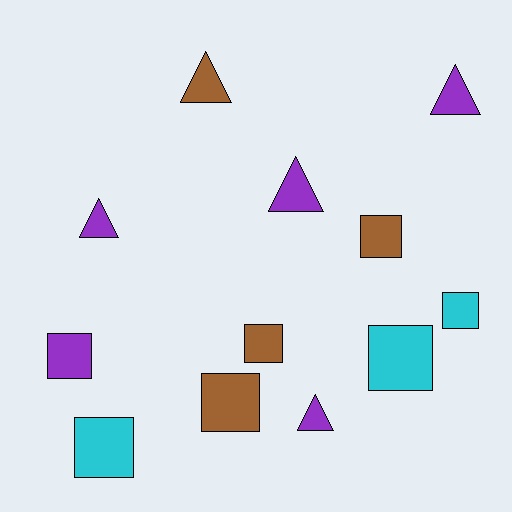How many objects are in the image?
There are 12 objects.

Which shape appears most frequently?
Square, with 7 objects.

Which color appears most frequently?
Purple, with 5 objects.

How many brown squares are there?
There are 3 brown squares.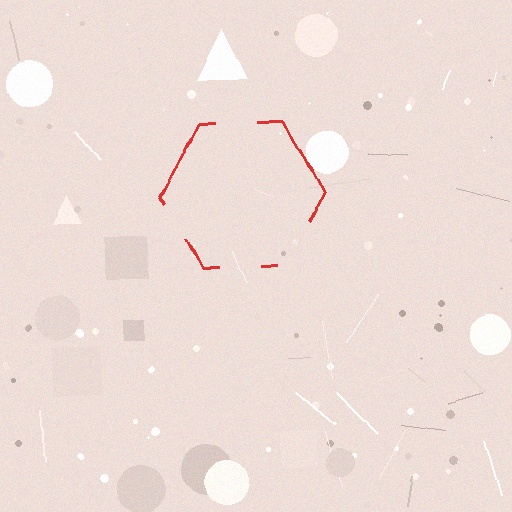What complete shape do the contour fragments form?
The contour fragments form a hexagon.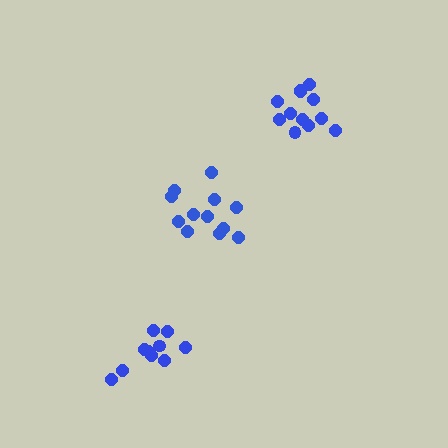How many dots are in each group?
Group 1: 10 dots, Group 2: 12 dots, Group 3: 13 dots (35 total).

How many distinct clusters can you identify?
There are 3 distinct clusters.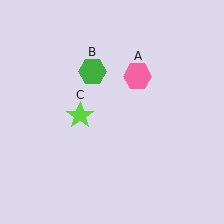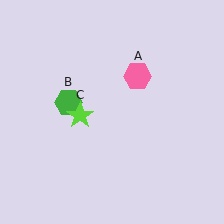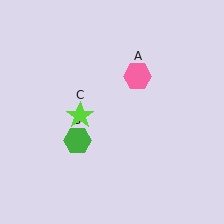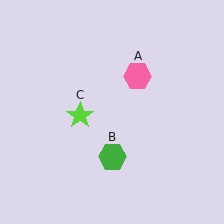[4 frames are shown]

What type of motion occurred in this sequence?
The green hexagon (object B) rotated counterclockwise around the center of the scene.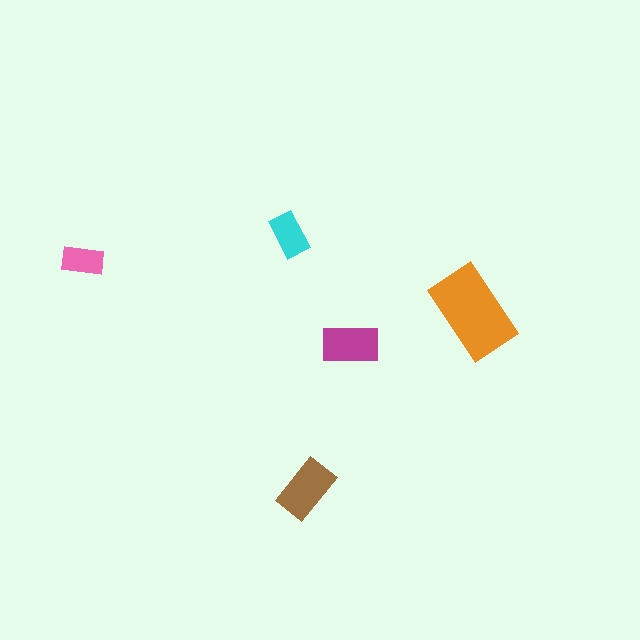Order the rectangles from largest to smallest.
the orange one, the brown one, the magenta one, the cyan one, the pink one.